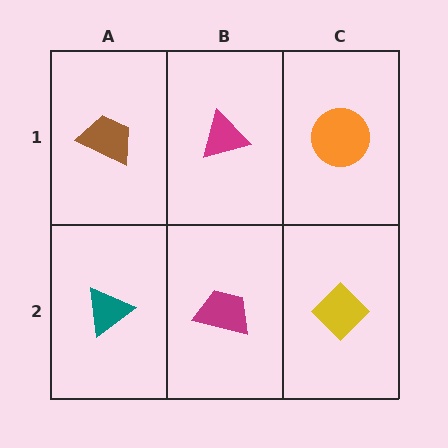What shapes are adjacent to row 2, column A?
A brown trapezoid (row 1, column A), a magenta trapezoid (row 2, column B).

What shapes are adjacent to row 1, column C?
A yellow diamond (row 2, column C), a magenta triangle (row 1, column B).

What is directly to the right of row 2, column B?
A yellow diamond.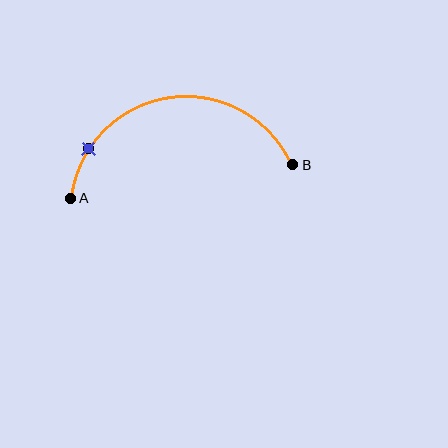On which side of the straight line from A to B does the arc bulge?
The arc bulges above the straight line connecting A and B.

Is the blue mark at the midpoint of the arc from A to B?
No. The blue mark lies on the arc but is closer to endpoint A. The arc midpoint would be at the point on the curve equidistant along the arc from both A and B.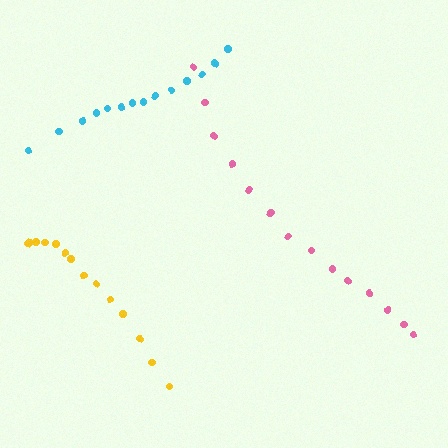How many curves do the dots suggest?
There are 3 distinct paths.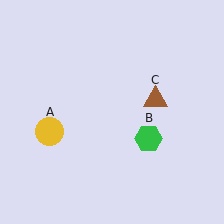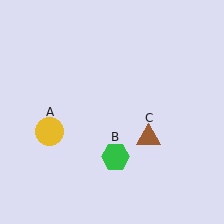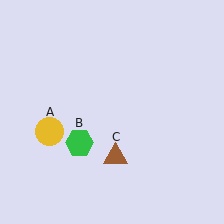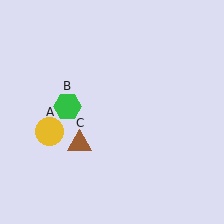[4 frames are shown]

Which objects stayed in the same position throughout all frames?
Yellow circle (object A) remained stationary.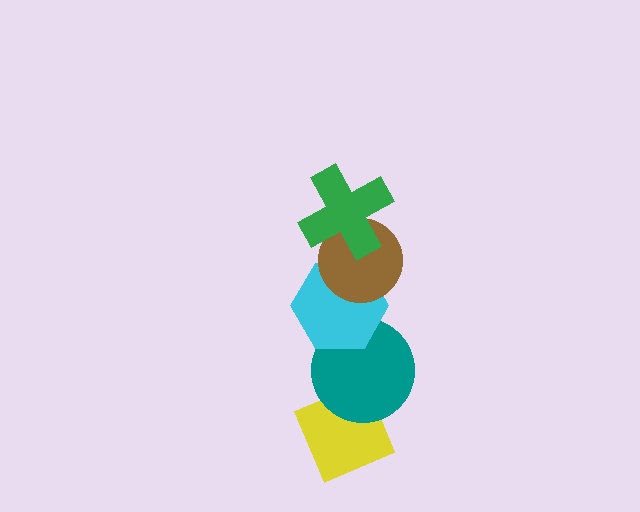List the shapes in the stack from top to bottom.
From top to bottom: the green cross, the brown circle, the cyan hexagon, the teal circle, the yellow diamond.